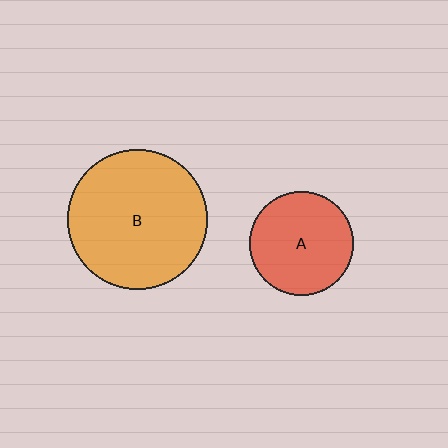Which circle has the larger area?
Circle B (orange).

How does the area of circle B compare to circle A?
Approximately 1.8 times.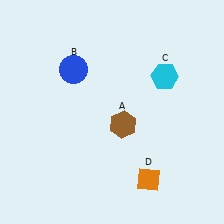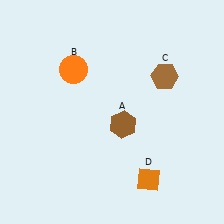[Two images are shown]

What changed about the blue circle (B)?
In Image 1, B is blue. In Image 2, it changed to orange.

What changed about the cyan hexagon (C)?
In Image 1, C is cyan. In Image 2, it changed to brown.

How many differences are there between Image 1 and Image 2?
There are 2 differences between the two images.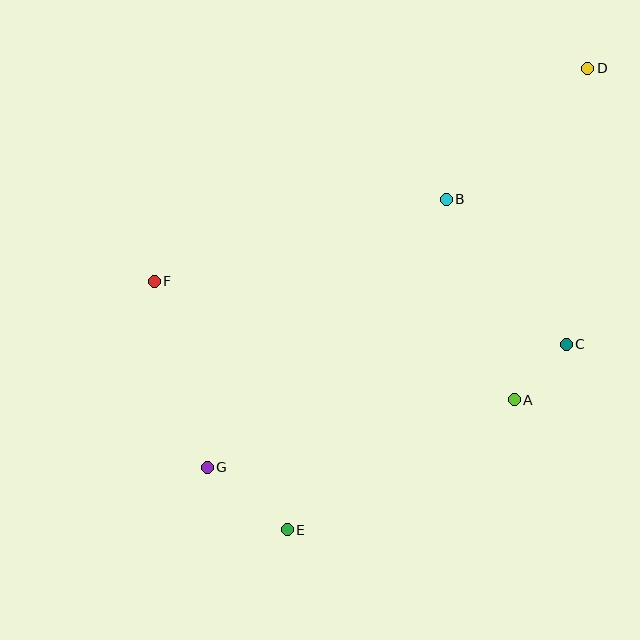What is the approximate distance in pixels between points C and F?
The distance between C and F is approximately 417 pixels.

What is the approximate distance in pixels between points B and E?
The distance between B and E is approximately 367 pixels.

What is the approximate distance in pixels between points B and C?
The distance between B and C is approximately 189 pixels.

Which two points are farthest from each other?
Points D and G are farthest from each other.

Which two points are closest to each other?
Points A and C are closest to each other.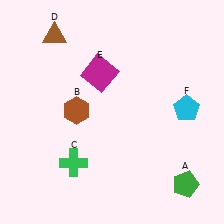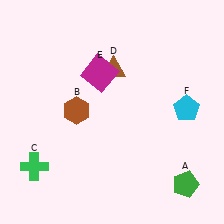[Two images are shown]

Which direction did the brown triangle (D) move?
The brown triangle (D) moved right.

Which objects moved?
The objects that moved are: the green cross (C), the brown triangle (D).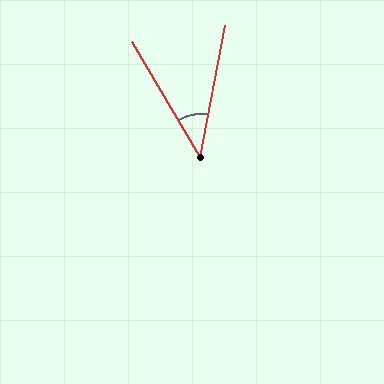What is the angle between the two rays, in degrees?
Approximately 42 degrees.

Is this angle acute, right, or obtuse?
It is acute.